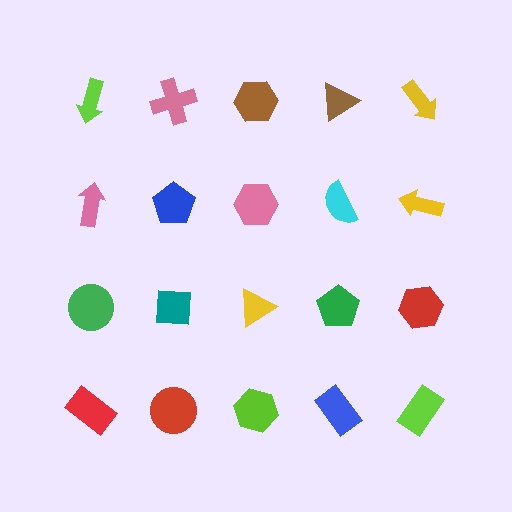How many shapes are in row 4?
5 shapes.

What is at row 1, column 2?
A pink cross.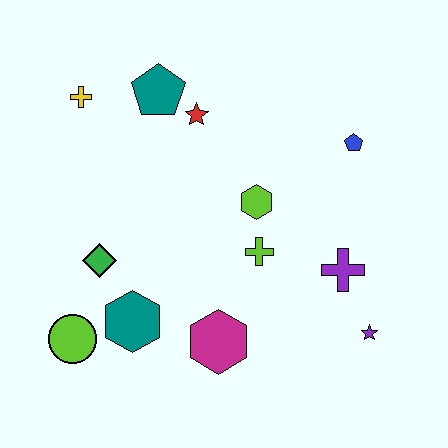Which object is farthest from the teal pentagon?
The purple star is farthest from the teal pentagon.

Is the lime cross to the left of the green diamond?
No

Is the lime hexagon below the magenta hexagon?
No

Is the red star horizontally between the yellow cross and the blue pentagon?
Yes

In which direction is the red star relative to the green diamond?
The red star is above the green diamond.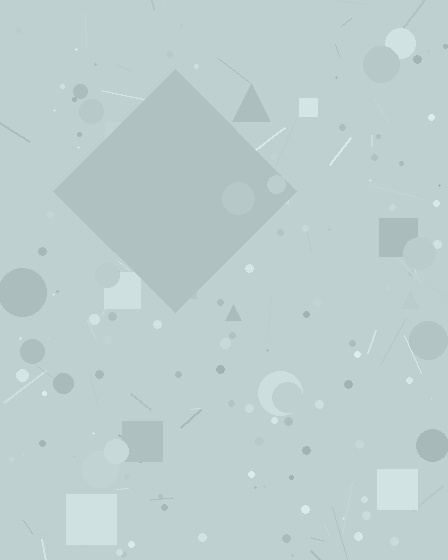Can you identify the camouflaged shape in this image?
The camouflaged shape is a diamond.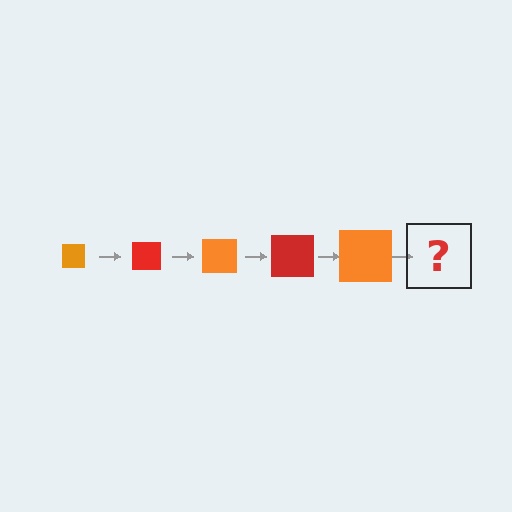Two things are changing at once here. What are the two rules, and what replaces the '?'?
The two rules are that the square grows larger each step and the color cycles through orange and red. The '?' should be a red square, larger than the previous one.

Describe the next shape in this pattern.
It should be a red square, larger than the previous one.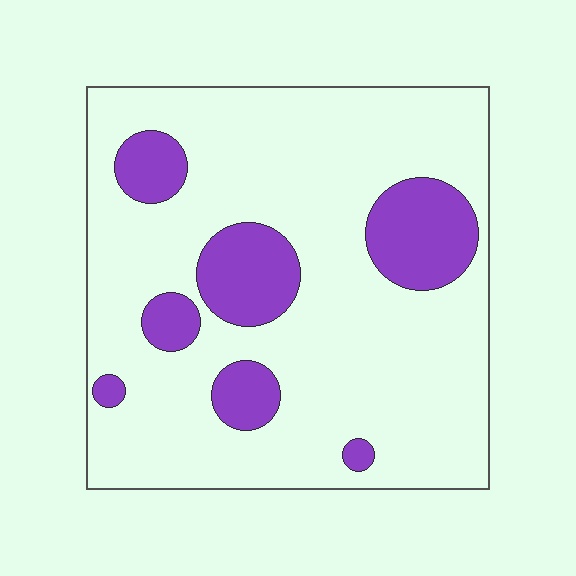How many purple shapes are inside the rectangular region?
7.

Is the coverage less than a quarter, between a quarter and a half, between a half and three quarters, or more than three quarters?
Less than a quarter.